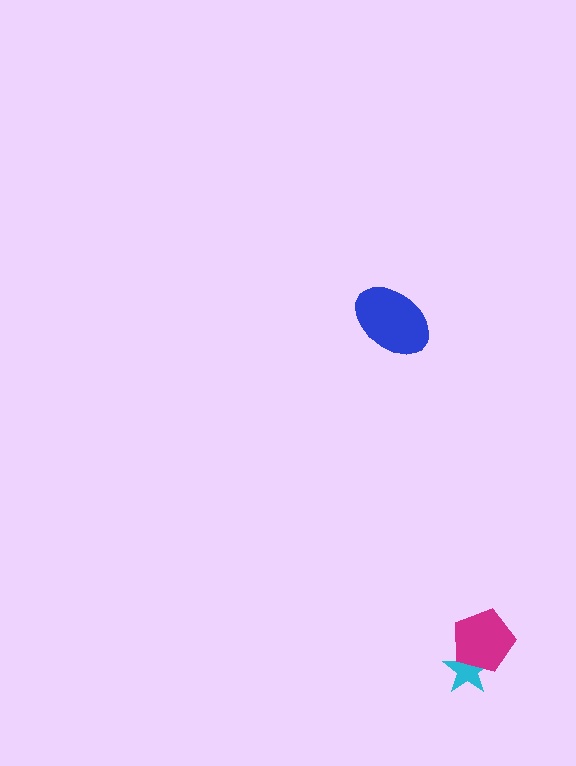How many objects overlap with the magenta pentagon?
1 object overlaps with the magenta pentagon.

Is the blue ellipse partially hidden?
No, no other shape covers it.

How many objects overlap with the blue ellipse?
0 objects overlap with the blue ellipse.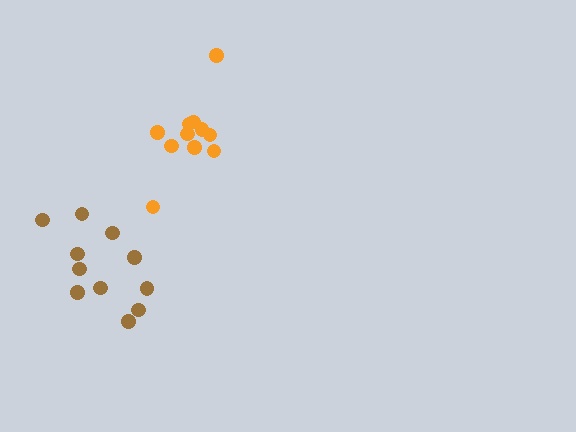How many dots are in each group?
Group 1: 11 dots, Group 2: 11 dots (22 total).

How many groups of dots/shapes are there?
There are 2 groups.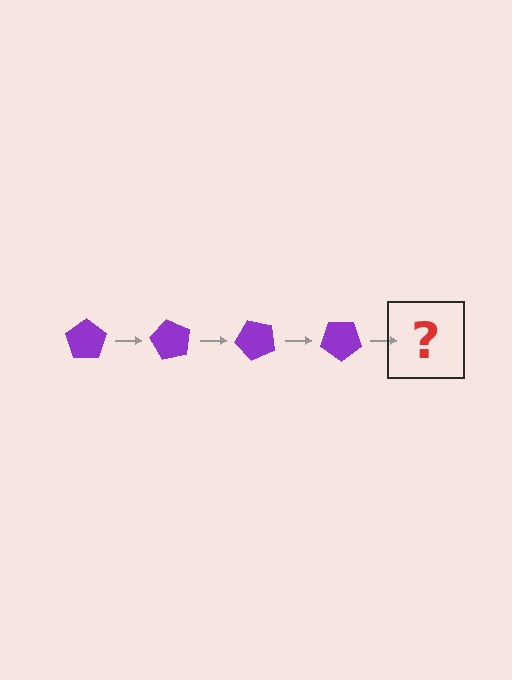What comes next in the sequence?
The next element should be a purple pentagon rotated 240 degrees.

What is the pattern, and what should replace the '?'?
The pattern is that the pentagon rotates 60 degrees each step. The '?' should be a purple pentagon rotated 240 degrees.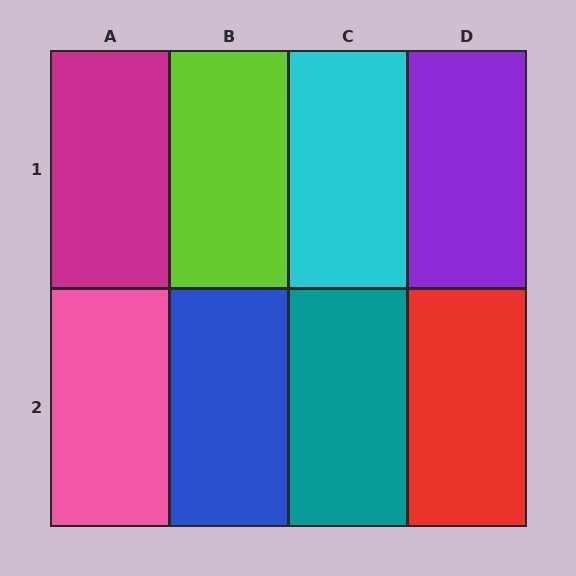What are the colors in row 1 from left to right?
Magenta, lime, cyan, purple.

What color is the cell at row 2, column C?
Teal.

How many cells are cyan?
1 cell is cyan.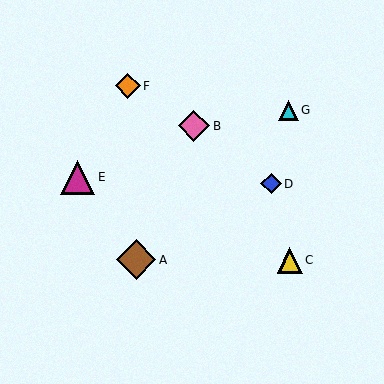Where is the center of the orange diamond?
The center of the orange diamond is at (128, 86).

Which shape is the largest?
The brown diamond (labeled A) is the largest.